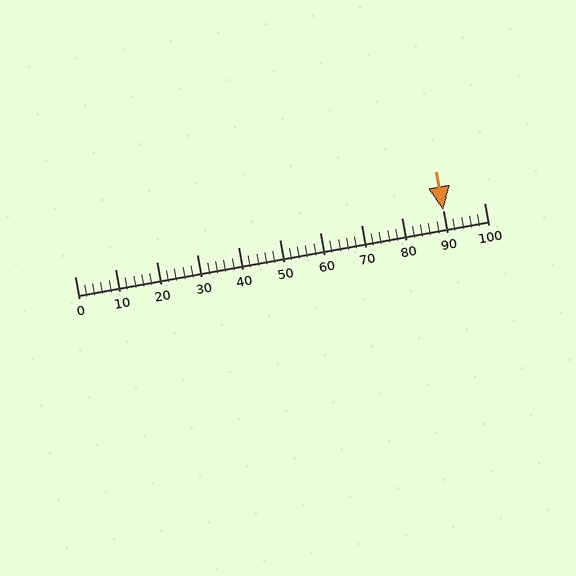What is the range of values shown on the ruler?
The ruler shows values from 0 to 100.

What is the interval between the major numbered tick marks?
The major tick marks are spaced 10 units apart.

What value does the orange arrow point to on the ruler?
The orange arrow points to approximately 90.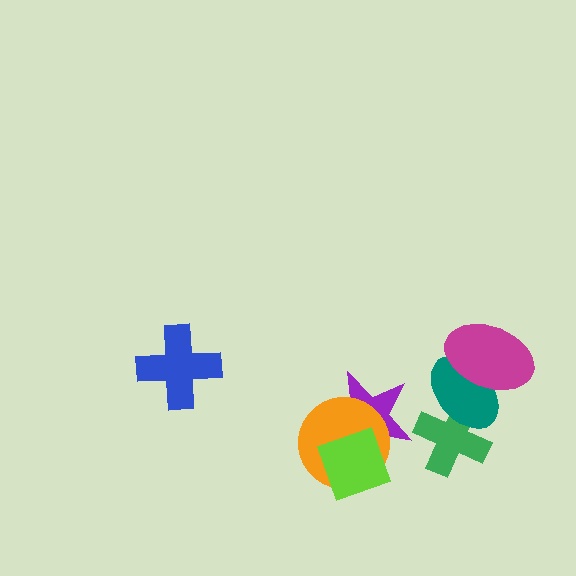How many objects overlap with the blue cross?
0 objects overlap with the blue cross.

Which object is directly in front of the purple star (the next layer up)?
The orange circle is directly in front of the purple star.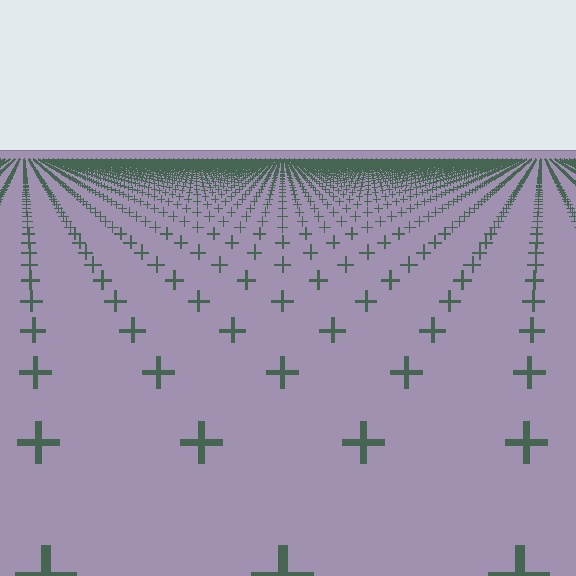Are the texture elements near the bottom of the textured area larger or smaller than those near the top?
Larger. Near the bottom, elements are closer to the viewer and appear at a bigger on-screen size.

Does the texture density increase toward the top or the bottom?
Density increases toward the top.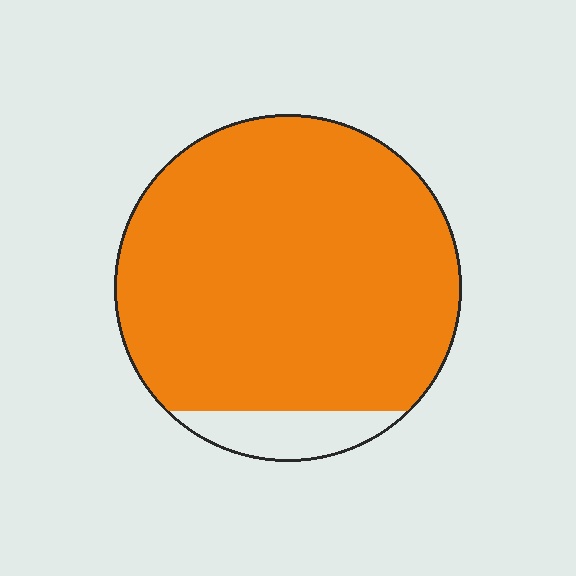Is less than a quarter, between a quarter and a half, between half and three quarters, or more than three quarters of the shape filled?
More than three quarters.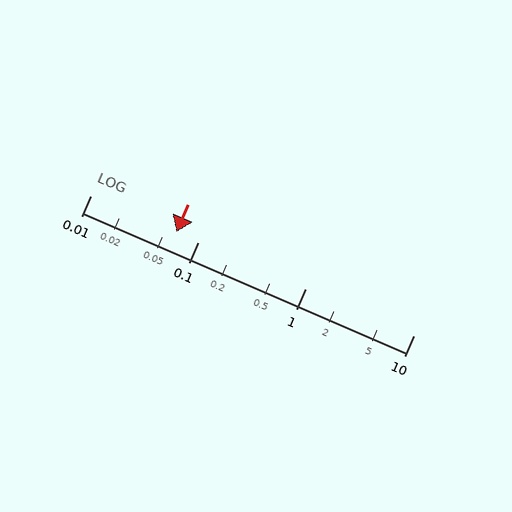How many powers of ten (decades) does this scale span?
The scale spans 3 decades, from 0.01 to 10.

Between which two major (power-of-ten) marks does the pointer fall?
The pointer is between 0.01 and 0.1.